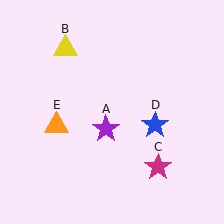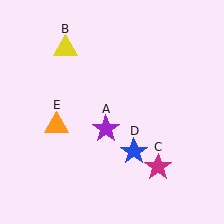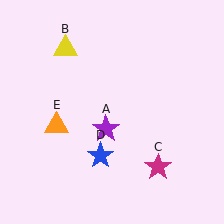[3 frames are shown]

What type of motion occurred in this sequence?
The blue star (object D) rotated clockwise around the center of the scene.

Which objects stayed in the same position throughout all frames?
Purple star (object A) and yellow triangle (object B) and magenta star (object C) and orange triangle (object E) remained stationary.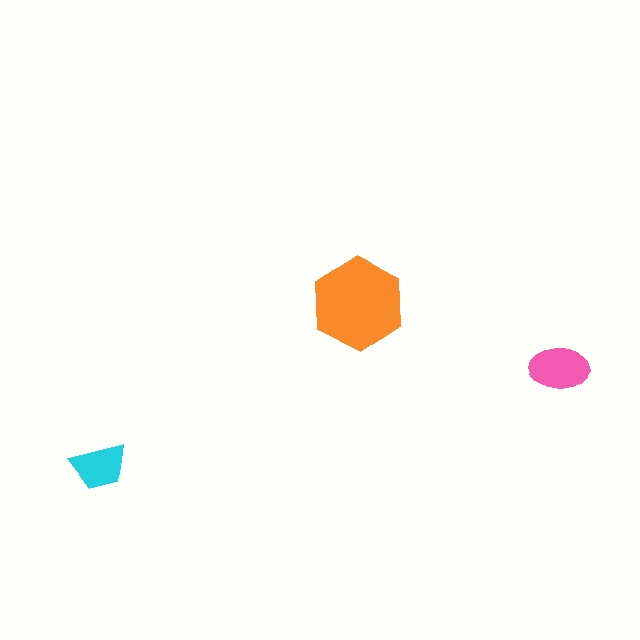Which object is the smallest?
The cyan trapezoid.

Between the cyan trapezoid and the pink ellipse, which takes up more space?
The pink ellipse.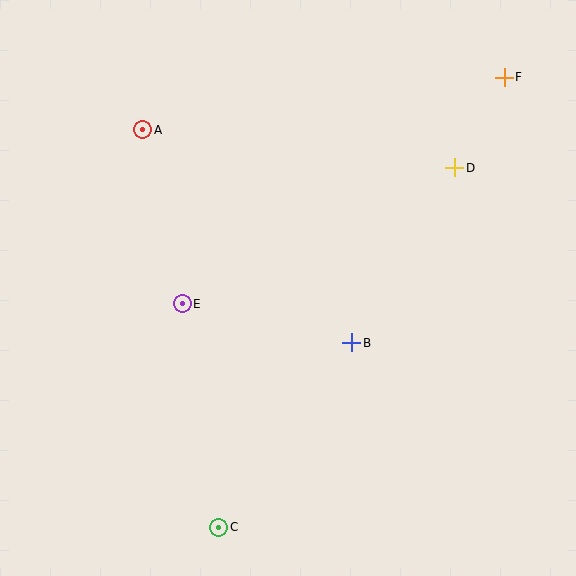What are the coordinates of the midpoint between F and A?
The midpoint between F and A is at (324, 104).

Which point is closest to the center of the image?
Point B at (352, 343) is closest to the center.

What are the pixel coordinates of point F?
Point F is at (504, 77).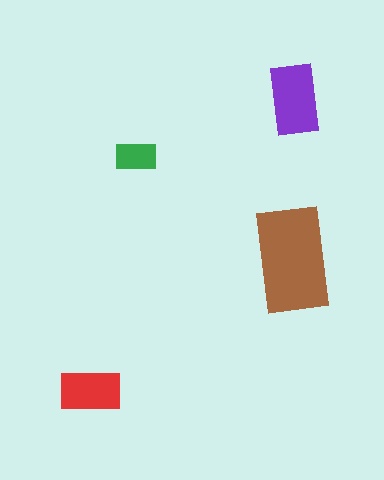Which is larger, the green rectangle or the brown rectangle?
The brown one.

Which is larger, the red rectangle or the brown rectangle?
The brown one.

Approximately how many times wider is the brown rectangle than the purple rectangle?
About 1.5 times wider.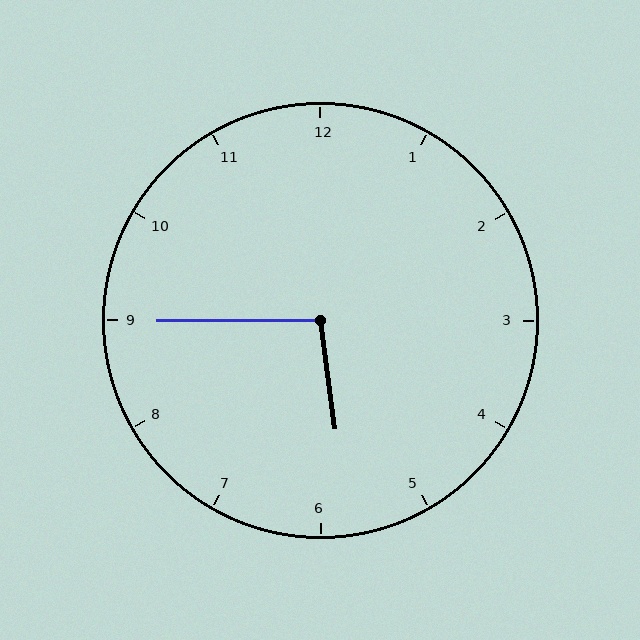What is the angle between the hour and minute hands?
Approximately 98 degrees.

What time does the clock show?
5:45.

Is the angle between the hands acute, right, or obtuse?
It is obtuse.